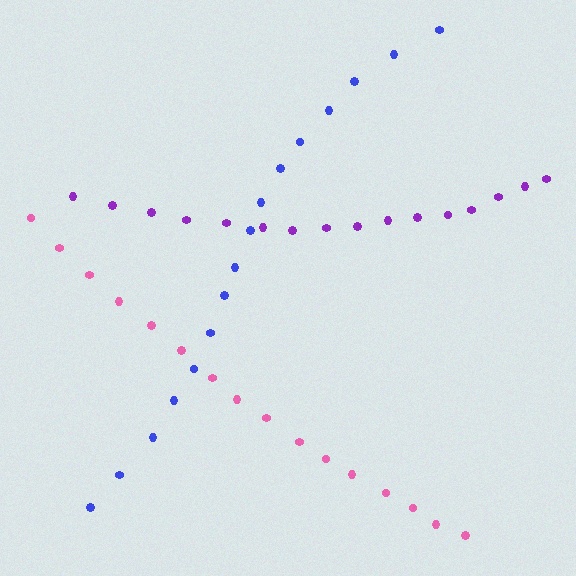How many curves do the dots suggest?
There are 3 distinct paths.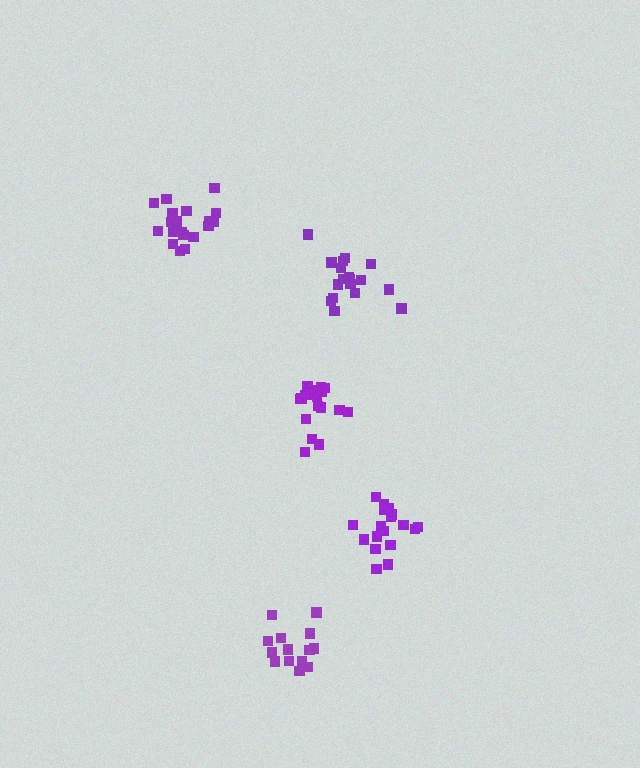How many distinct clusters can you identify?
There are 5 distinct clusters.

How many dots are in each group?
Group 1: 19 dots, Group 2: 20 dots, Group 3: 18 dots, Group 4: 18 dots, Group 5: 14 dots (89 total).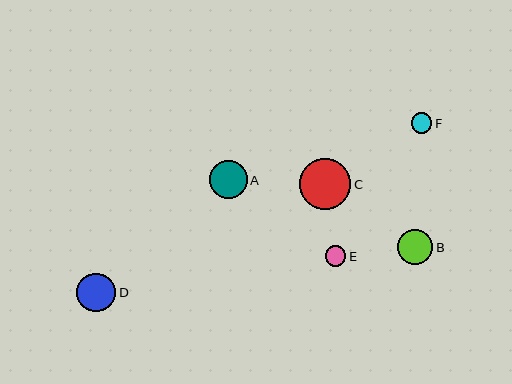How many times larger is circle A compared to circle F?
Circle A is approximately 1.8 times the size of circle F.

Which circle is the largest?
Circle C is the largest with a size of approximately 51 pixels.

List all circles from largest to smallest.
From largest to smallest: C, D, A, B, F, E.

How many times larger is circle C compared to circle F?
Circle C is approximately 2.5 times the size of circle F.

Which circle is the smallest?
Circle E is the smallest with a size of approximately 20 pixels.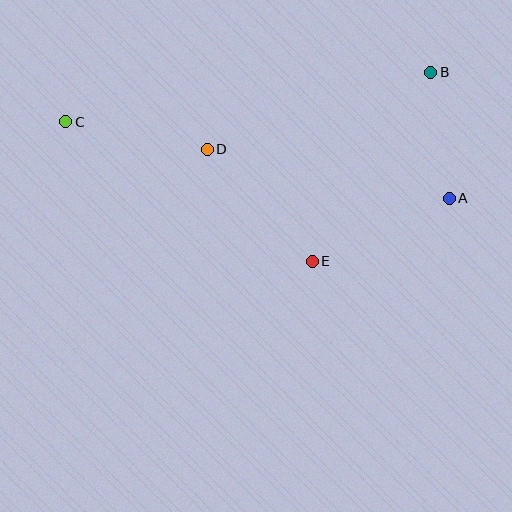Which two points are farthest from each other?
Points A and C are farthest from each other.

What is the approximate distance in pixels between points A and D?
The distance between A and D is approximately 247 pixels.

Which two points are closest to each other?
Points A and B are closest to each other.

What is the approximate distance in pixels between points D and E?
The distance between D and E is approximately 154 pixels.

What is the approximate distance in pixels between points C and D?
The distance between C and D is approximately 144 pixels.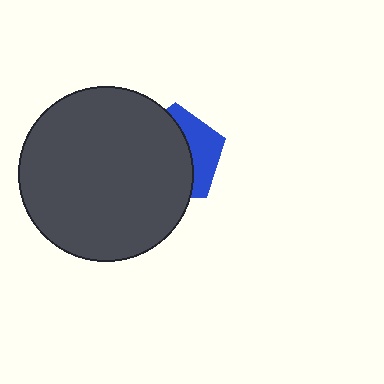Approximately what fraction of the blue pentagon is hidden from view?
Roughly 65% of the blue pentagon is hidden behind the dark gray circle.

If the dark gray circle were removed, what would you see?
You would see the complete blue pentagon.